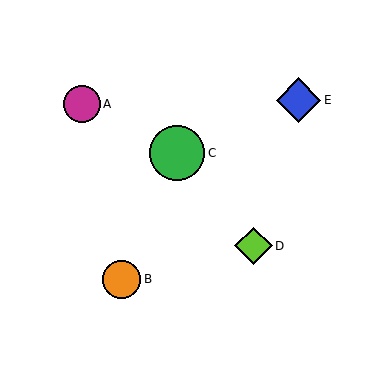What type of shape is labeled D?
Shape D is a lime diamond.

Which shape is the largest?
The green circle (labeled C) is the largest.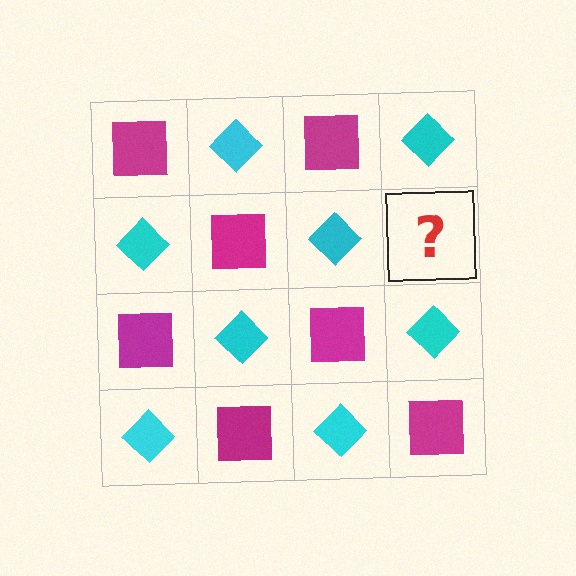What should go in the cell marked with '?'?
The missing cell should contain a magenta square.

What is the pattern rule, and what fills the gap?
The rule is that it alternates magenta square and cyan diamond in a checkerboard pattern. The gap should be filled with a magenta square.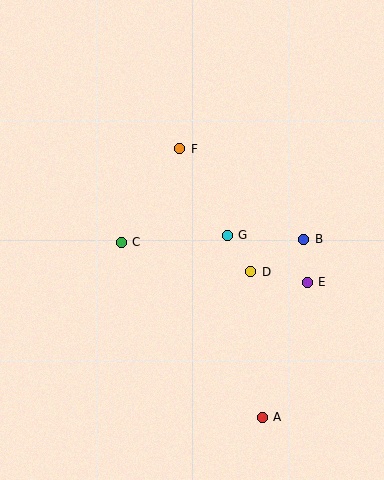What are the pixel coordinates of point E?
Point E is at (307, 282).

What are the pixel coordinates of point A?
Point A is at (262, 417).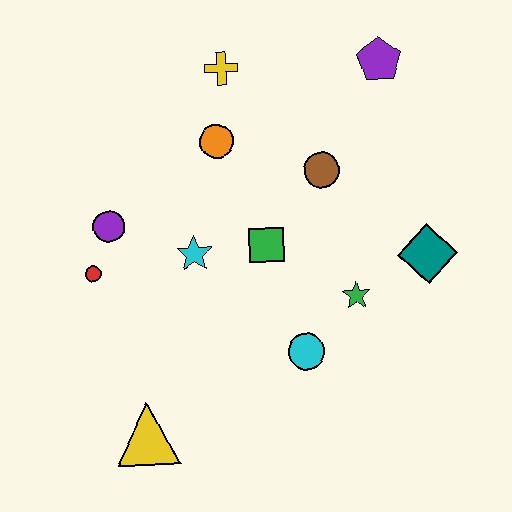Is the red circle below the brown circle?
Yes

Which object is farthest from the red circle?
The purple pentagon is farthest from the red circle.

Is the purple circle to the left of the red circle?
No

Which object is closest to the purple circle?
The red circle is closest to the purple circle.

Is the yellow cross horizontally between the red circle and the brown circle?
Yes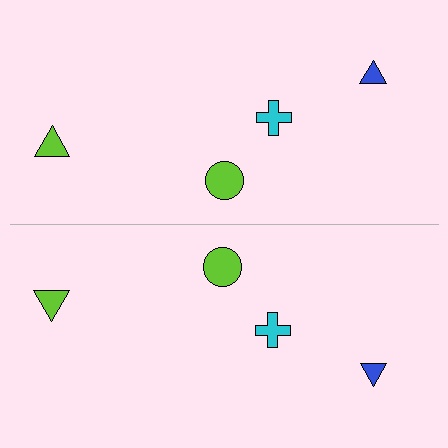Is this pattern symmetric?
Yes, this pattern has bilateral (reflection) symmetry.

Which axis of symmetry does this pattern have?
The pattern has a horizontal axis of symmetry running through the center of the image.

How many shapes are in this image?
There are 8 shapes in this image.